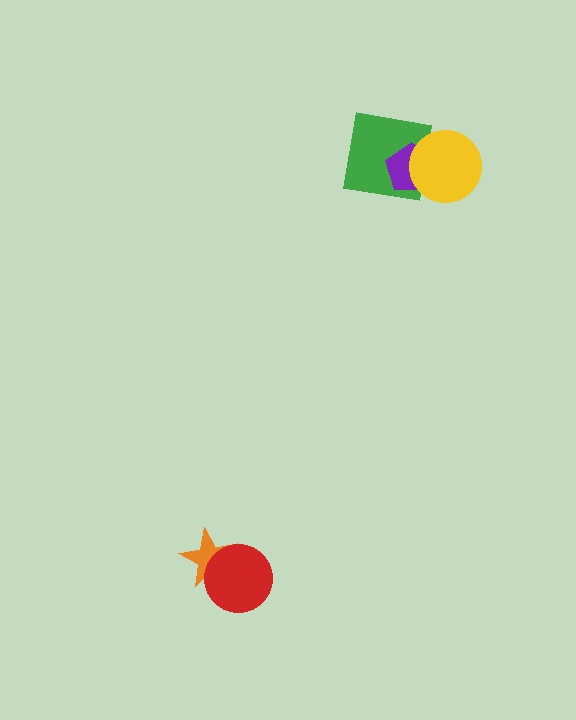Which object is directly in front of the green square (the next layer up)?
The purple pentagon is directly in front of the green square.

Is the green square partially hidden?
Yes, it is partially covered by another shape.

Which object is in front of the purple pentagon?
The yellow circle is in front of the purple pentagon.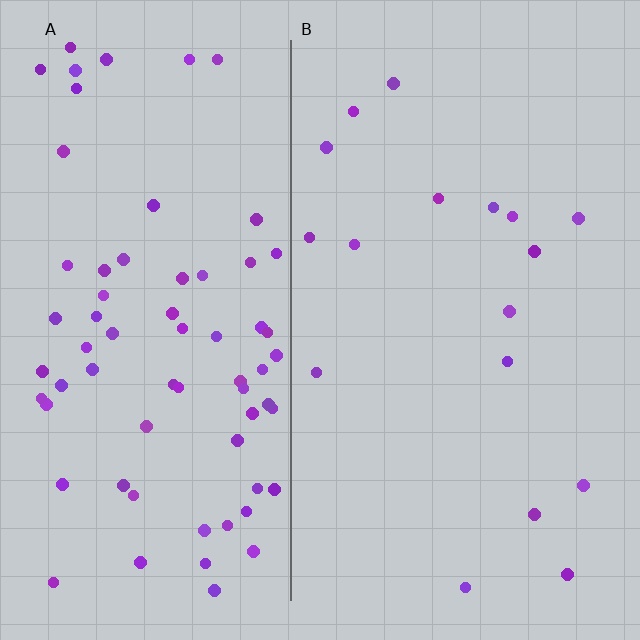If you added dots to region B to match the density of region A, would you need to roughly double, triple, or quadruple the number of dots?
Approximately quadruple.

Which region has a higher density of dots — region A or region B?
A (the left).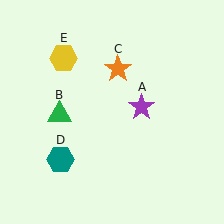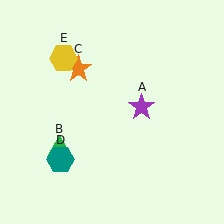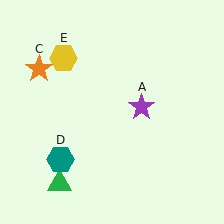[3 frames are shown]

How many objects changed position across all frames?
2 objects changed position: green triangle (object B), orange star (object C).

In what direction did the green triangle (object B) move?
The green triangle (object B) moved down.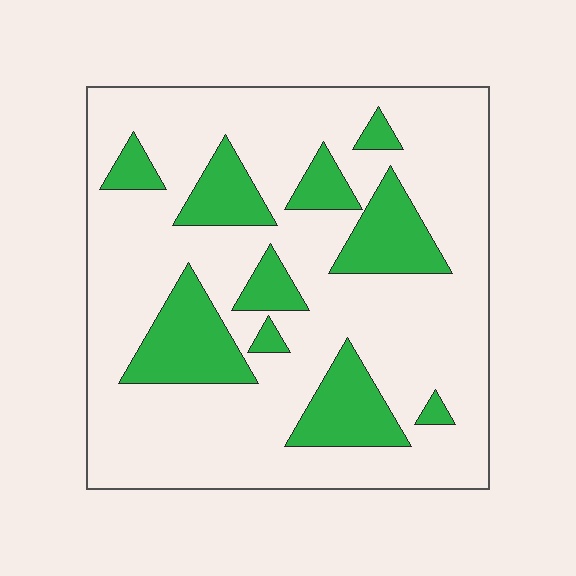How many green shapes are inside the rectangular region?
10.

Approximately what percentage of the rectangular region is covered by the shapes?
Approximately 25%.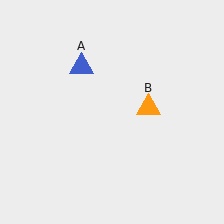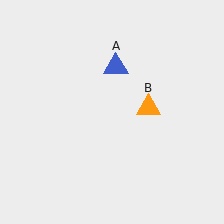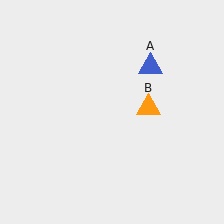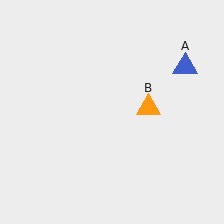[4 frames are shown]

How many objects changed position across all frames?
1 object changed position: blue triangle (object A).